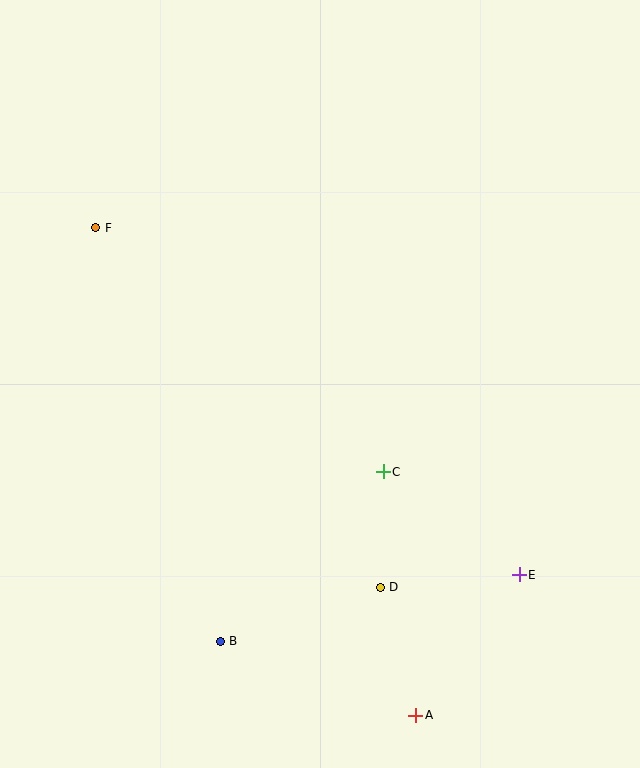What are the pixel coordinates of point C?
Point C is at (383, 472).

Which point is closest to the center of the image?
Point C at (383, 472) is closest to the center.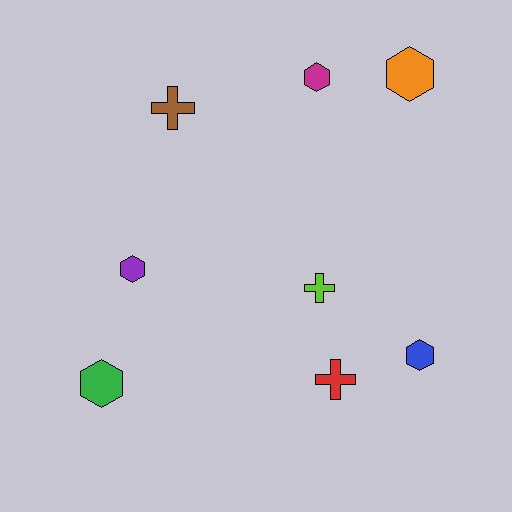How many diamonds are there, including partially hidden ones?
There are no diamonds.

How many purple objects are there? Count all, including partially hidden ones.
There is 1 purple object.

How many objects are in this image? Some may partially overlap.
There are 8 objects.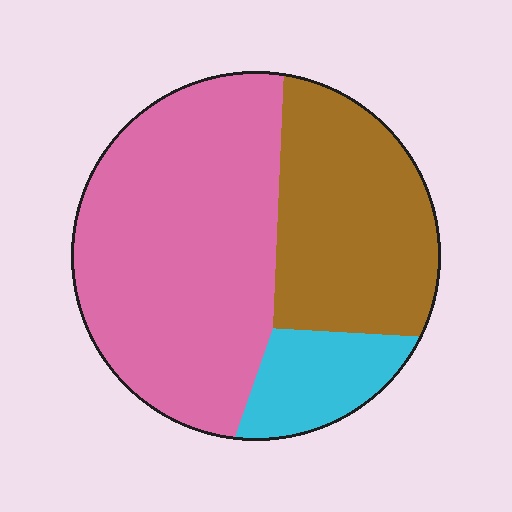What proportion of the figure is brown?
Brown covers roughly 30% of the figure.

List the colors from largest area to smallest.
From largest to smallest: pink, brown, cyan.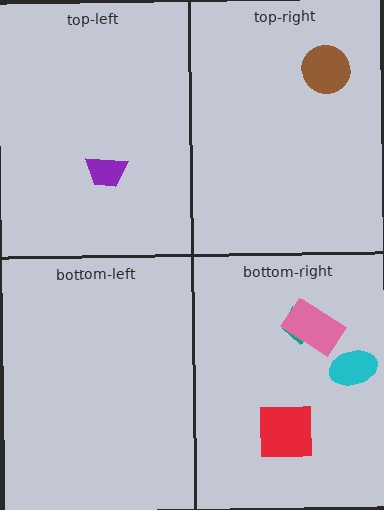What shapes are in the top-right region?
The brown circle.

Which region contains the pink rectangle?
The bottom-right region.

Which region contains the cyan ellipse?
The bottom-right region.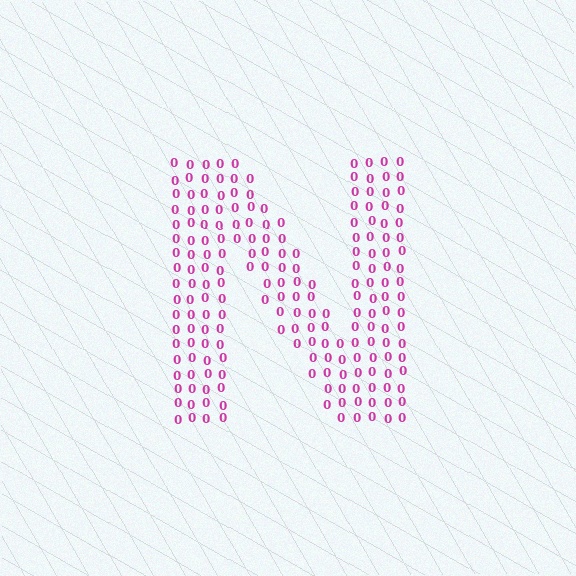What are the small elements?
The small elements are digit 0's.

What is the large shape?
The large shape is the letter N.